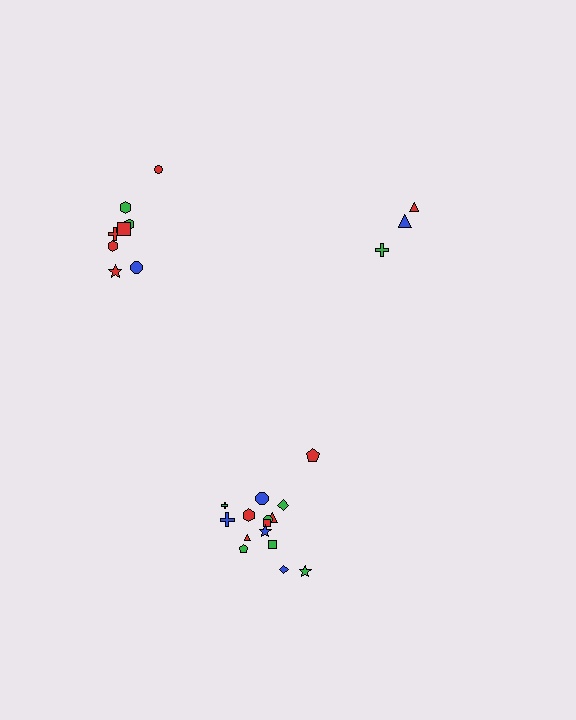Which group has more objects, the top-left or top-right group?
The top-left group.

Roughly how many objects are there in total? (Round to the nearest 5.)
Roughly 25 objects in total.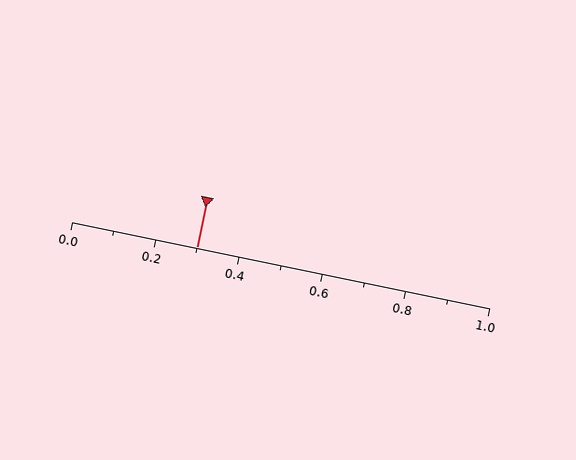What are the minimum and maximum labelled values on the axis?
The axis runs from 0.0 to 1.0.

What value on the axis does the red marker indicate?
The marker indicates approximately 0.3.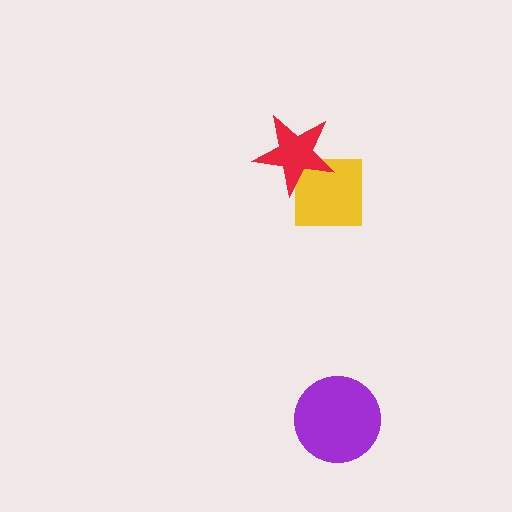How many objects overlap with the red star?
1 object overlaps with the red star.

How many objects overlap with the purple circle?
0 objects overlap with the purple circle.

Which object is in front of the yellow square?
The red star is in front of the yellow square.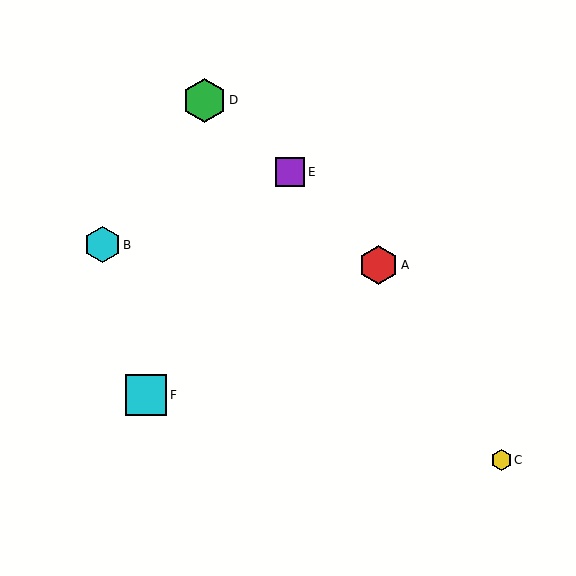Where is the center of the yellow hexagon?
The center of the yellow hexagon is at (501, 460).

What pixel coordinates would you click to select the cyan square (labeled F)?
Click at (146, 395) to select the cyan square F.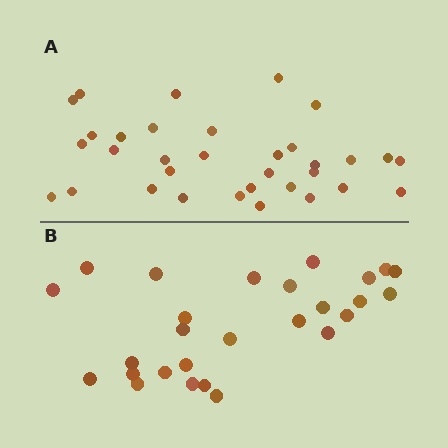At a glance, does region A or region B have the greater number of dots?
Region A (the top region) has more dots.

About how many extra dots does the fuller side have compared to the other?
Region A has about 6 more dots than region B.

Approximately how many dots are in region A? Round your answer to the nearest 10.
About 30 dots. (The exact count is 33, which rounds to 30.)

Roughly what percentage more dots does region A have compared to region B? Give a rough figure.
About 20% more.